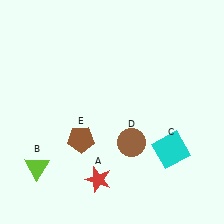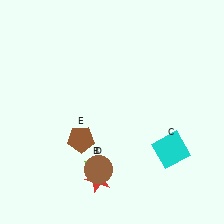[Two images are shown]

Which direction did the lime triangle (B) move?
The lime triangle (B) moved right.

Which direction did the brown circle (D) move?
The brown circle (D) moved left.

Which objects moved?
The objects that moved are: the lime triangle (B), the brown circle (D).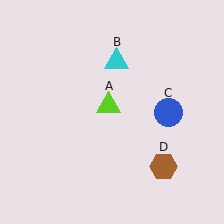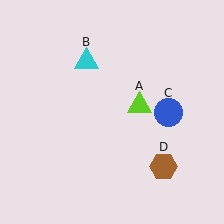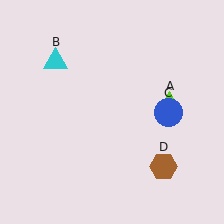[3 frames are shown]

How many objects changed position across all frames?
2 objects changed position: lime triangle (object A), cyan triangle (object B).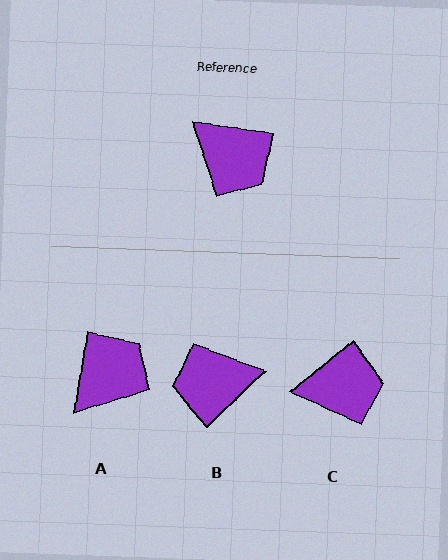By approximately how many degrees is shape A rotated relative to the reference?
Approximately 89 degrees counter-clockwise.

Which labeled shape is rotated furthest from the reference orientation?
B, about 129 degrees away.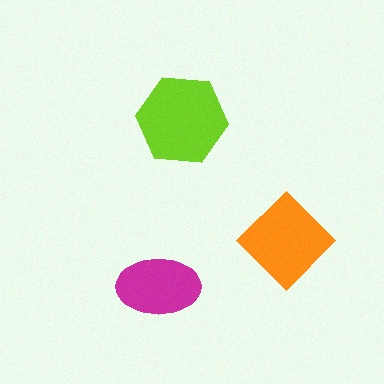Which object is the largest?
The lime hexagon.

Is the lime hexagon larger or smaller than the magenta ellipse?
Larger.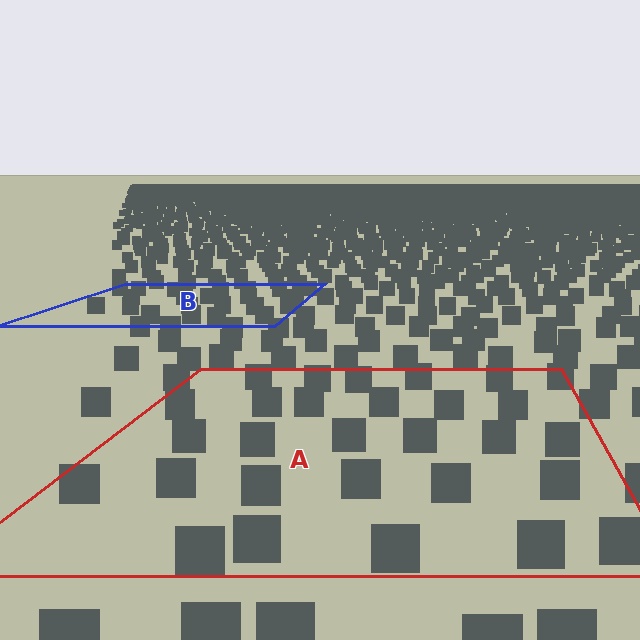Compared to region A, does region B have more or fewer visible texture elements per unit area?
Region B has more texture elements per unit area — they are packed more densely because it is farther away.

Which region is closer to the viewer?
Region A is closer. The texture elements there are larger and more spread out.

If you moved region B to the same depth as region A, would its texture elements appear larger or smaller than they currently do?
They would appear larger. At a closer depth, the same texture elements are projected at a bigger on-screen size.